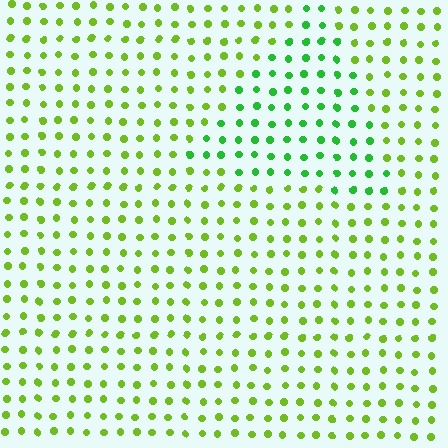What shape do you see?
I see a triangle.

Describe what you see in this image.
The image is filled with small lime elements in a uniform arrangement. A triangle-shaped region is visible where the elements are tinted to a slightly different hue, forming a subtle color boundary.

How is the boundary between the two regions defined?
The boundary is defined purely by a slight shift in hue (about 37 degrees). Spacing, size, and orientation are identical on both sides.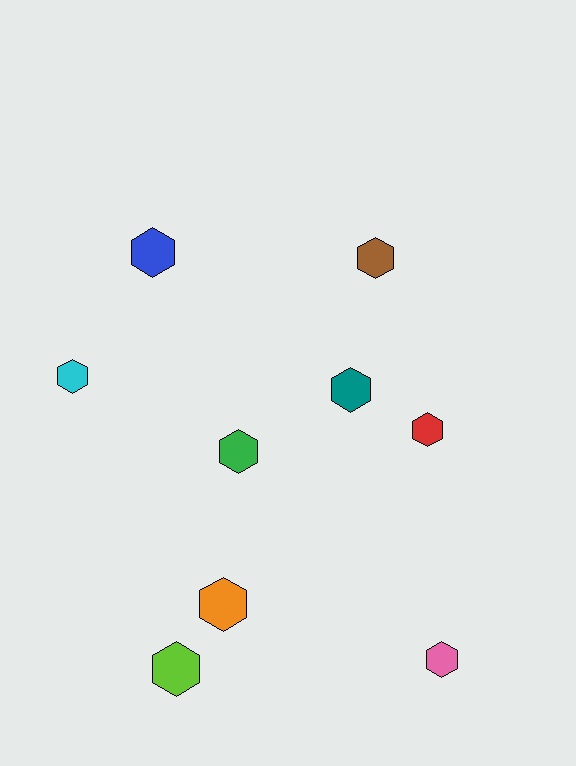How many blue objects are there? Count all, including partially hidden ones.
There is 1 blue object.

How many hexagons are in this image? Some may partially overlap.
There are 9 hexagons.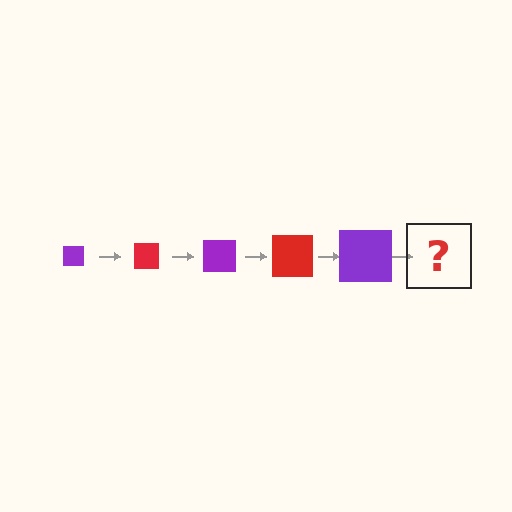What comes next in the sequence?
The next element should be a red square, larger than the previous one.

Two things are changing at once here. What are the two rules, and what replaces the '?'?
The two rules are that the square grows larger each step and the color cycles through purple and red. The '?' should be a red square, larger than the previous one.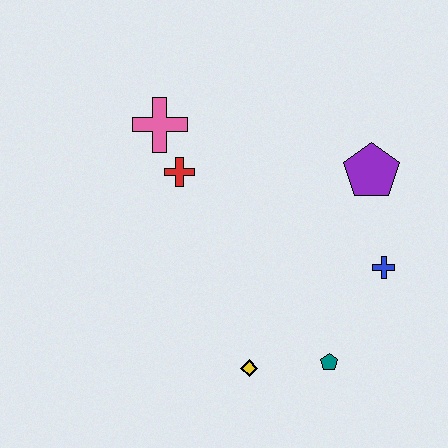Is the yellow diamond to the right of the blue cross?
No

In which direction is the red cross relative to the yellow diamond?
The red cross is above the yellow diamond.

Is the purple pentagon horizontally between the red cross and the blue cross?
Yes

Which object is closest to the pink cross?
The red cross is closest to the pink cross.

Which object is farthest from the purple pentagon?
The yellow diamond is farthest from the purple pentagon.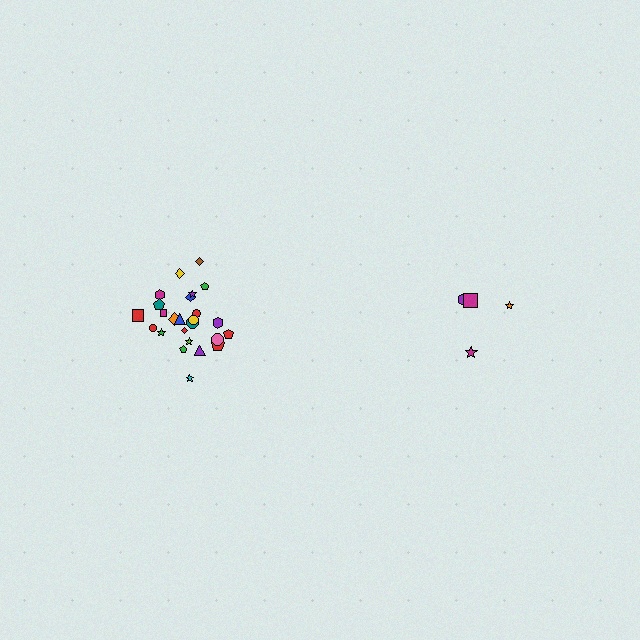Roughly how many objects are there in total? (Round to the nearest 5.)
Roughly 30 objects in total.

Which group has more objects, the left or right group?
The left group.